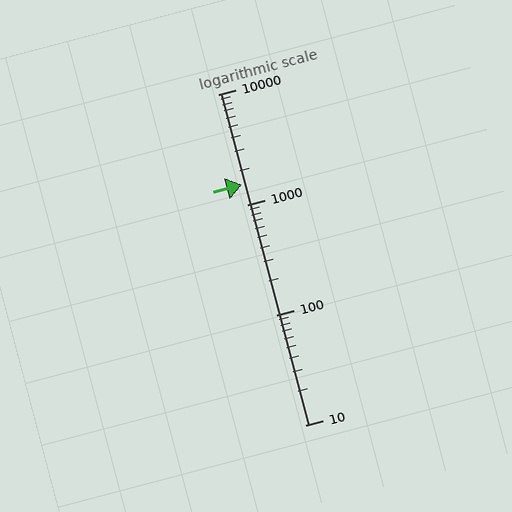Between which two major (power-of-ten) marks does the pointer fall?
The pointer is between 1000 and 10000.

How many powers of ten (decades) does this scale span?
The scale spans 3 decades, from 10 to 10000.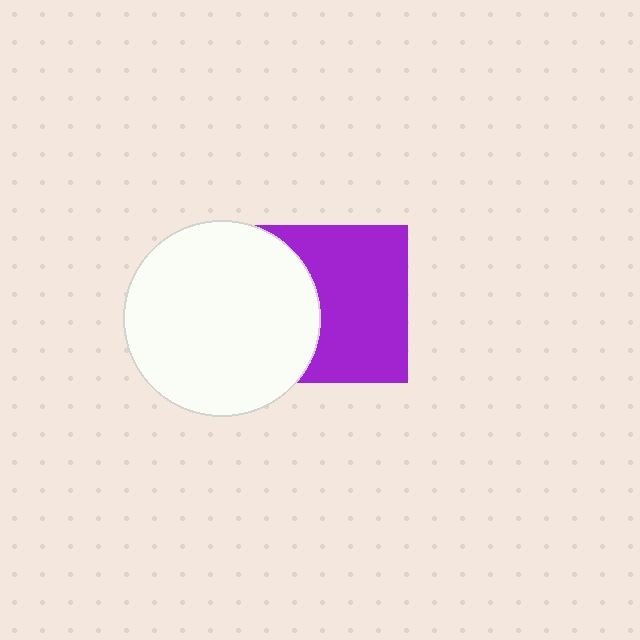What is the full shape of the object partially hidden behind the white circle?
The partially hidden object is a purple square.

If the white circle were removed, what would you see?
You would see the complete purple square.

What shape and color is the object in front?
The object in front is a white circle.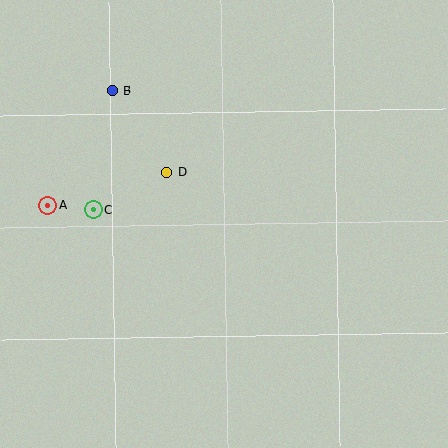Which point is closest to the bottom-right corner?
Point D is closest to the bottom-right corner.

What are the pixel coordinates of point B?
Point B is at (112, 91).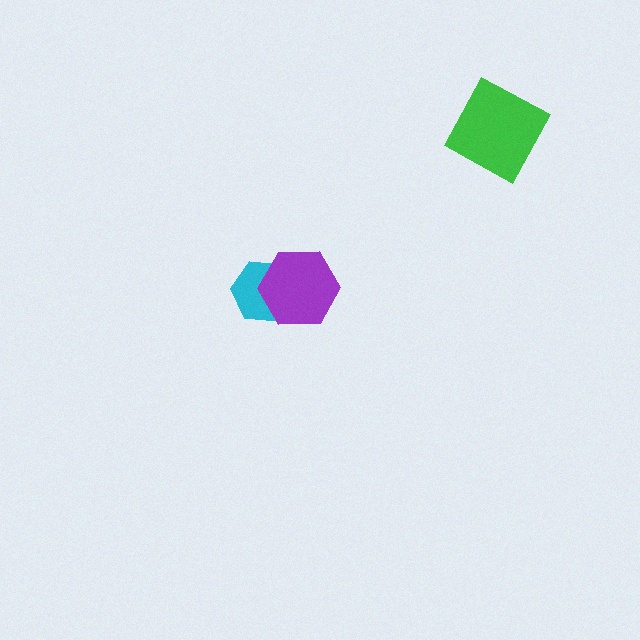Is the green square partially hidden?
No, no other shape covers it.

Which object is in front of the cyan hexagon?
The purple hexagon is in front of the cyan hexagon.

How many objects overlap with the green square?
0 objects overlap with the green square.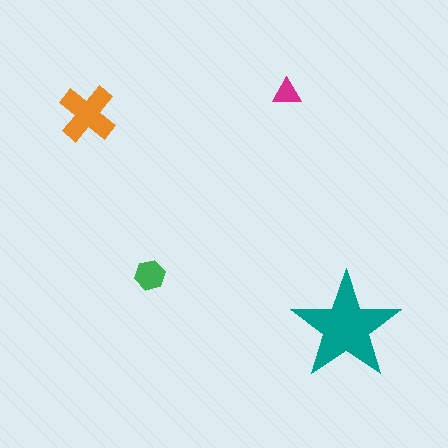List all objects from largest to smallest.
The teal star, the orange cross, the green hexagon, the magenta triangle.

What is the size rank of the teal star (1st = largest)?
1st.